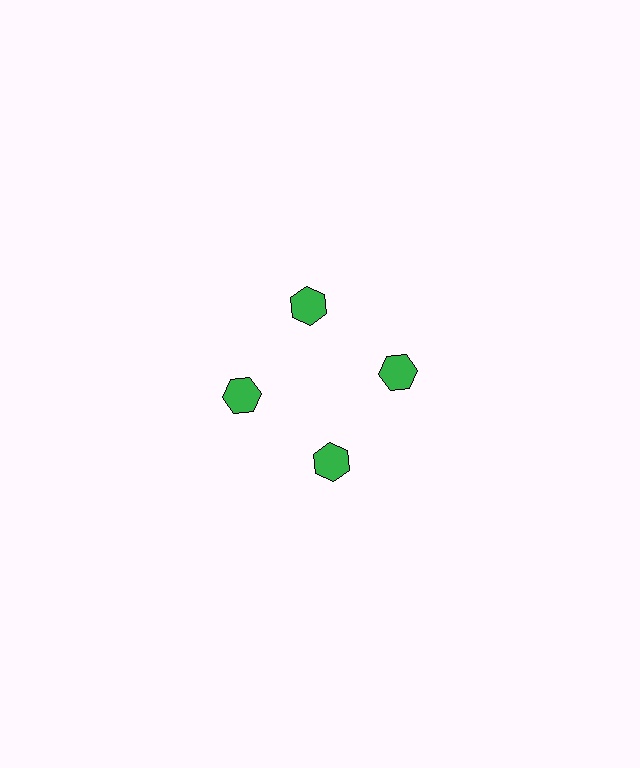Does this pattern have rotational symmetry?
Yes, this pattern has 4-fold rotational symmetry. It looks the same after rotating 90 degrees around the center.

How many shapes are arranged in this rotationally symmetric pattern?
There are 4 shapes, arranged in 4 groups of 1.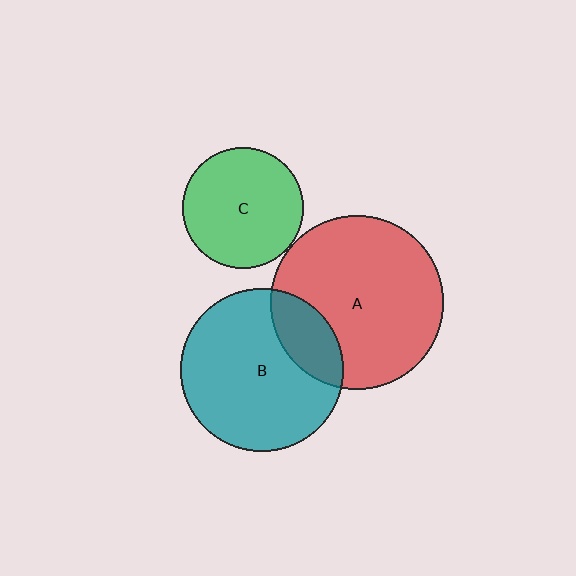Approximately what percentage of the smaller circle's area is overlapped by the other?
Approximately 20%.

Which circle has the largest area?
Circle A (red).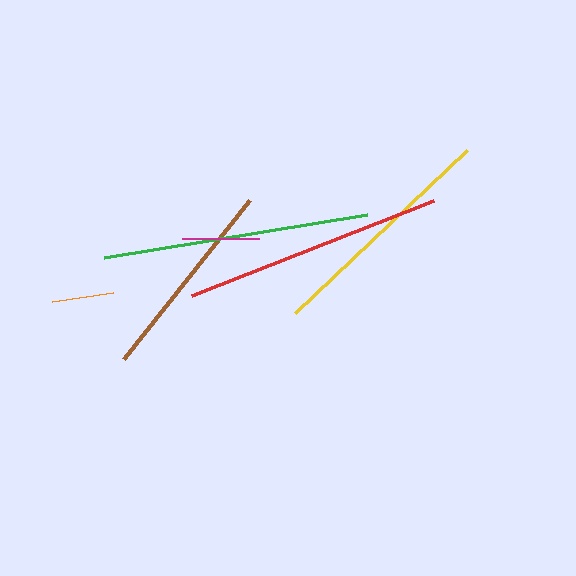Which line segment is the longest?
The green line is the longest at approximately 266 pixels.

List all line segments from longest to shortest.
From longest to shortest: green, red, yellow, brown, magenta, orange.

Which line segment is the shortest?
The orange line is the shortest at approximately 62 pixels.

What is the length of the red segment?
The red segment is approximately 260 pixels long.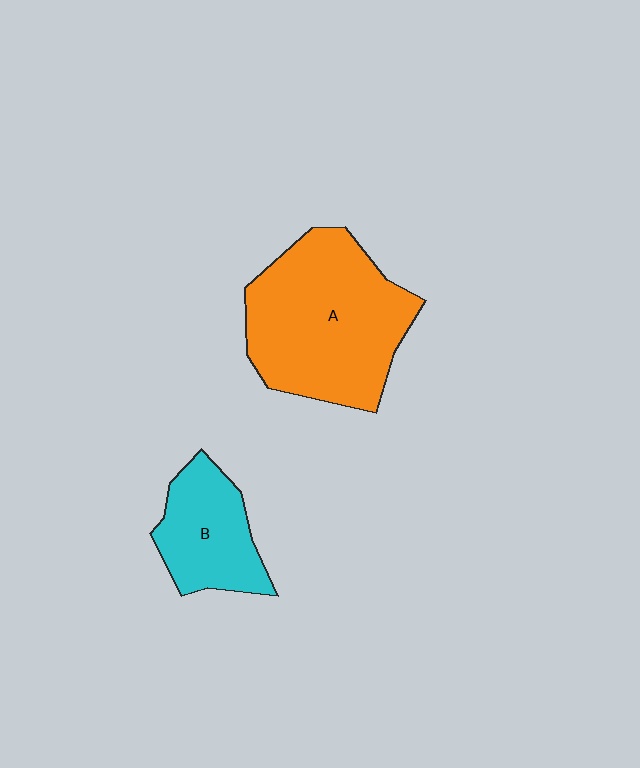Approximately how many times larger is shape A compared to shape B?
Approximately 2.0 times.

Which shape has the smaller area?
Shape B (cyan).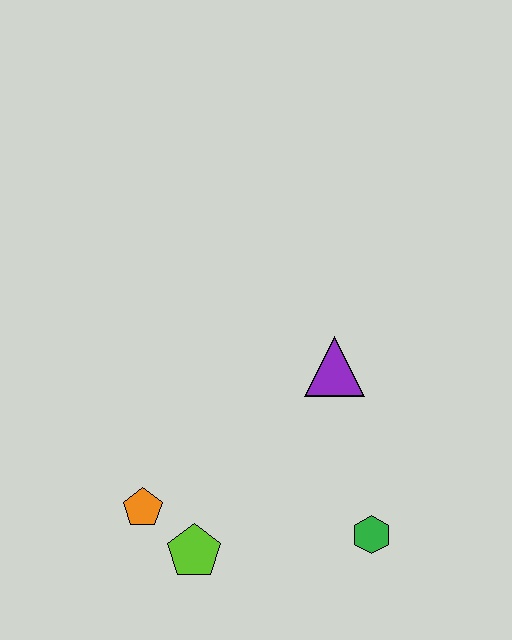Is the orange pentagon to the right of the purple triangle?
No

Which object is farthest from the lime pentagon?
The purple triangle is farthest from the lime pentagon.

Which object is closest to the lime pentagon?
The orange pentagon is closest to the lime pentagon.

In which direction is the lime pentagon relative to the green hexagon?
The lime pentagon is to the left of the green hexagon.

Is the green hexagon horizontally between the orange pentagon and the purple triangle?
No